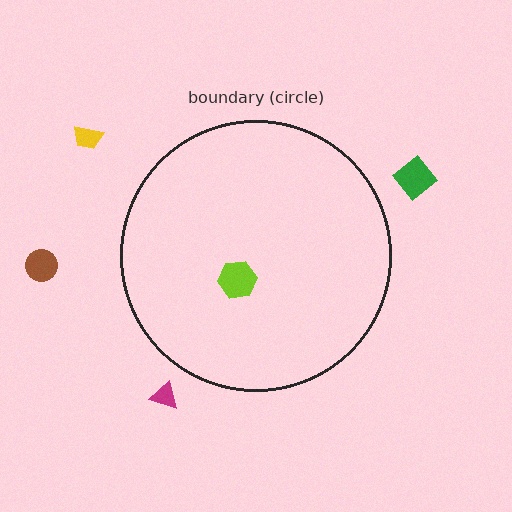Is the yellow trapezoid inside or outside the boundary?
Outside.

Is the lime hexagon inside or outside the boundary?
Inside.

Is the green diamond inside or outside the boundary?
Outside.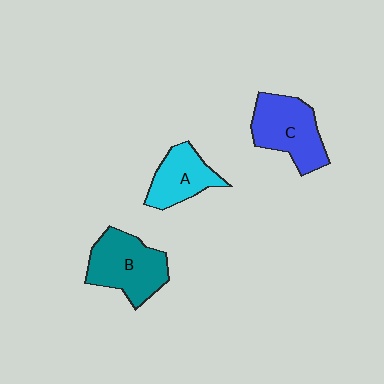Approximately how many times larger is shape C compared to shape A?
Approximately 1.3 times.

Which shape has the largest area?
Shape B (teal).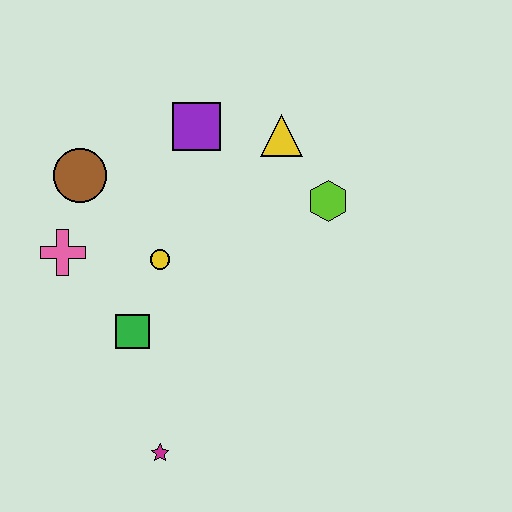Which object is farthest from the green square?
The yellow triangle is farthest from the green square.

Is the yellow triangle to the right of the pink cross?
Yes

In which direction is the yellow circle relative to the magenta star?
The yellow circle is above the magenta star.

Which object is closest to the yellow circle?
The green square is closest to the yellow circle.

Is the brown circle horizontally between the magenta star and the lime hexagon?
No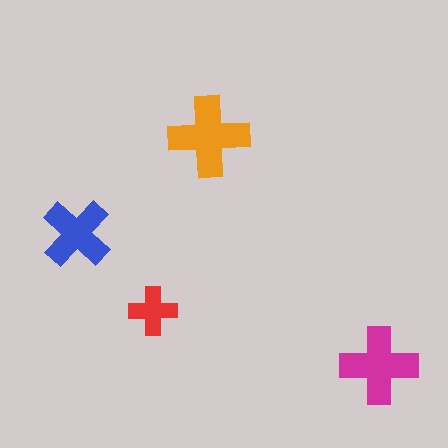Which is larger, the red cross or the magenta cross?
The magenta one.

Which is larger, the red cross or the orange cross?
The orange one.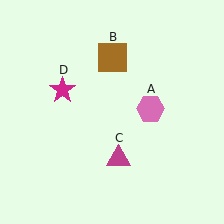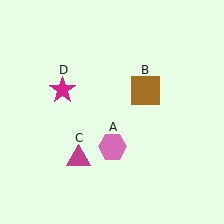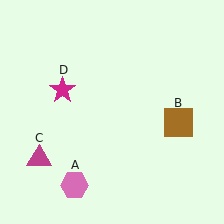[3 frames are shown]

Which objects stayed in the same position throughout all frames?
Magenta star (object D) remained stationary.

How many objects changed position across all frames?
3 objects changed position: pink hexagon (object A), brown square (object B), magenta triangle (object C).